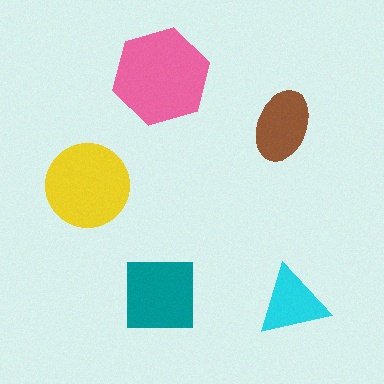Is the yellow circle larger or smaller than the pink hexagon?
Smaller.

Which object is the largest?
The pink hexagon.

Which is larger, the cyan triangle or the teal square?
The teal square.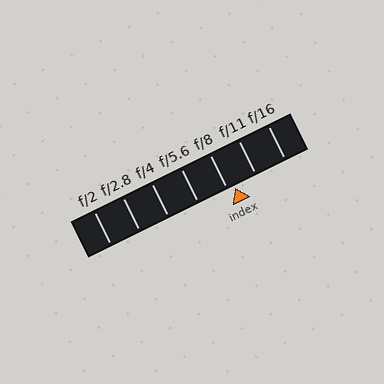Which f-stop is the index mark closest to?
The index mark is closest to f/8.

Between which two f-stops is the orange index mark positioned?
The index mark is between f/8 and f/11.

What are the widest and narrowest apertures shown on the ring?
The widest aperture shown is f/2 and the narrowest is f/16.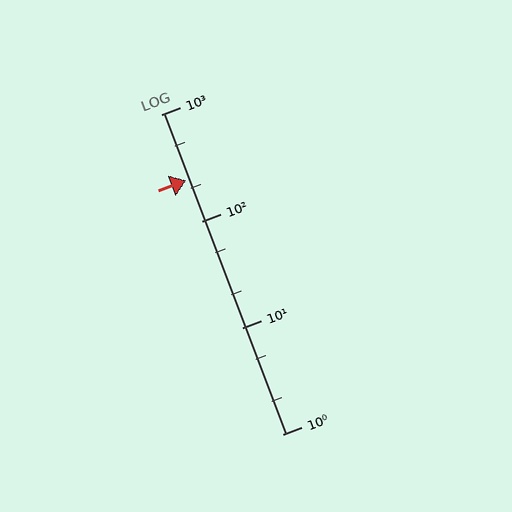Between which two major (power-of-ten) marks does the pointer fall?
The pointer is between 100 and 1000.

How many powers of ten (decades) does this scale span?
The scale spans 3 decades, from 1 to 1000.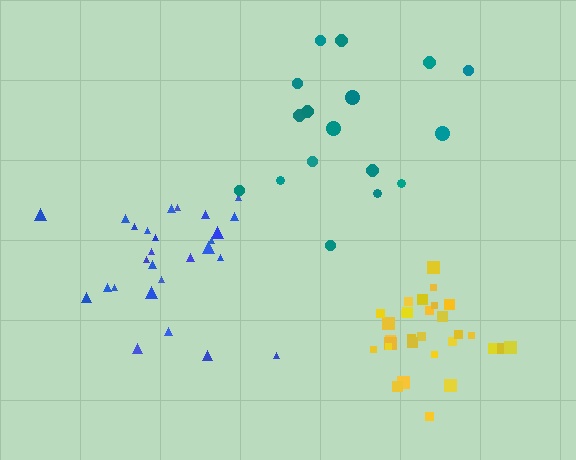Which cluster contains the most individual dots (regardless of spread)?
Yellow (30).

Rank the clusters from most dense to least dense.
yellow, blue, teal.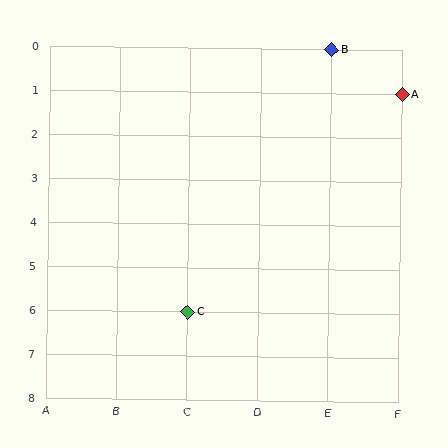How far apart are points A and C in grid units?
Points A and C are 3 columns and 5 rows apart (about 5.8 grid units diagonally).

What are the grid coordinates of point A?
Point A is at grid coordinates (F, 1).